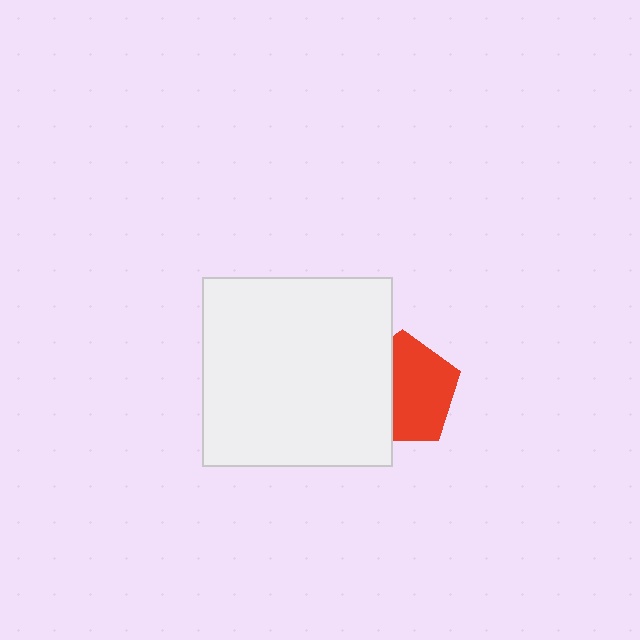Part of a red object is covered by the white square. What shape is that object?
It is a pentagon.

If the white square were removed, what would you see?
You would see the complete red pentagon.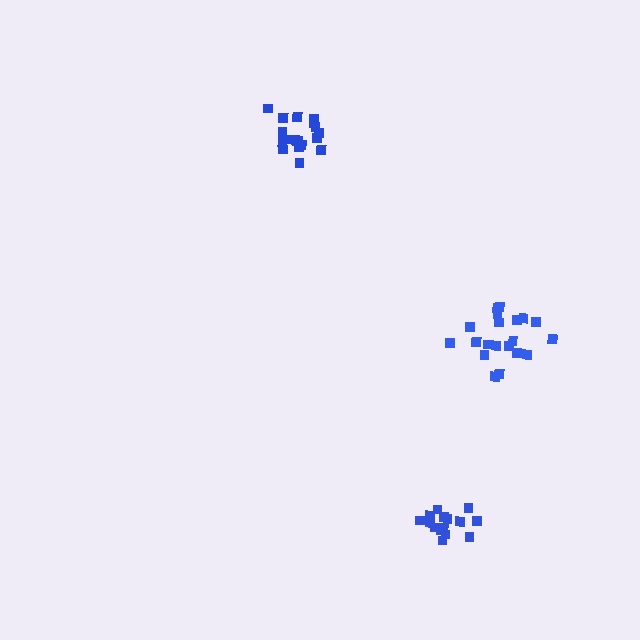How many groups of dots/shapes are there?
There are 3 groups.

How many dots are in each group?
Group 1: 15 dots, Group 2: 20 dots, Group 3: 18 dots (53 total).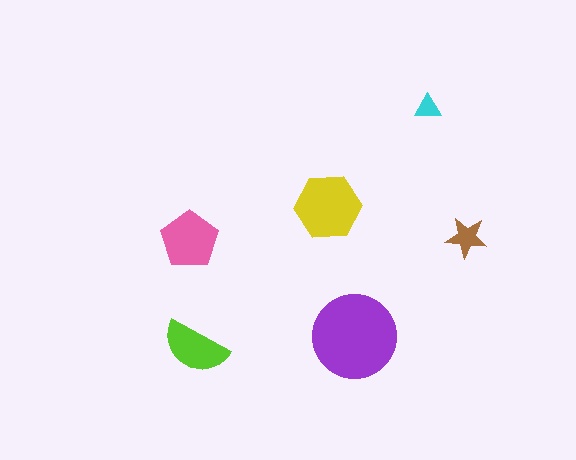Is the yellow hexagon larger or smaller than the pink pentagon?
Larger.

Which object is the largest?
The purple circle.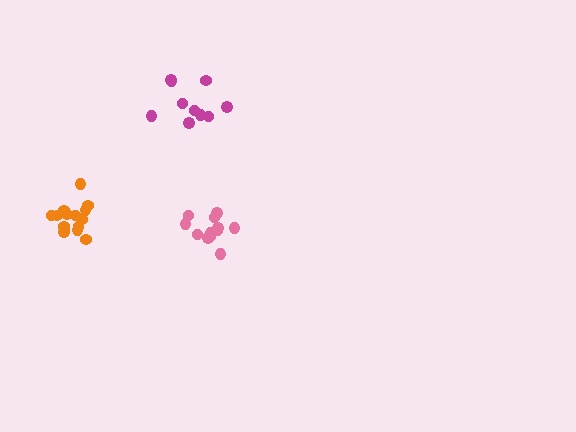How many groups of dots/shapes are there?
There are 3 groups.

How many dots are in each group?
Group 1: 15 dots, Group 2: 12 dots, Group 3: 10 dots (37 total).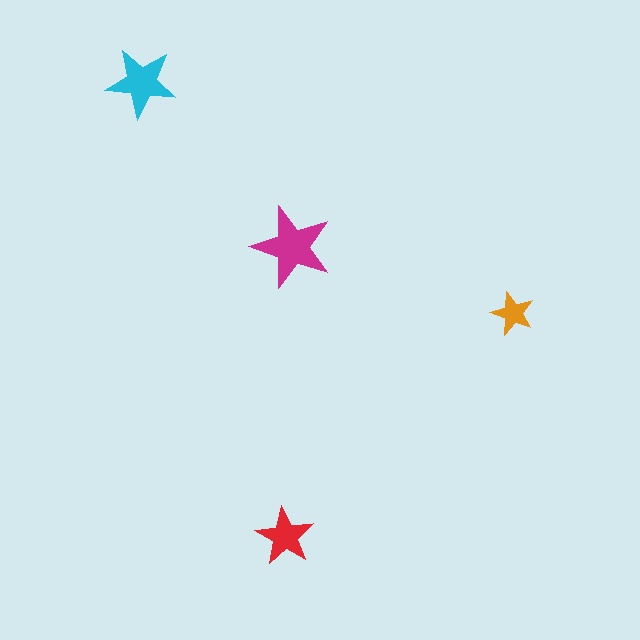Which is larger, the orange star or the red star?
The red one.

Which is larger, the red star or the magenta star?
The magenta one.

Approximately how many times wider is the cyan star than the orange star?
About 1.5 times wider.